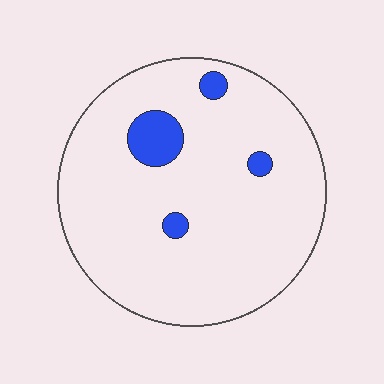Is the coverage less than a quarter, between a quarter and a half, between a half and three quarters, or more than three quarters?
Less than a quarter.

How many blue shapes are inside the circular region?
4.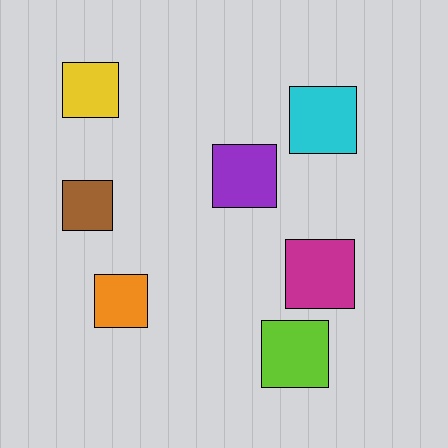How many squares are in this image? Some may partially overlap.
There are 7 squares.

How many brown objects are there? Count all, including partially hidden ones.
There is 1 brown object.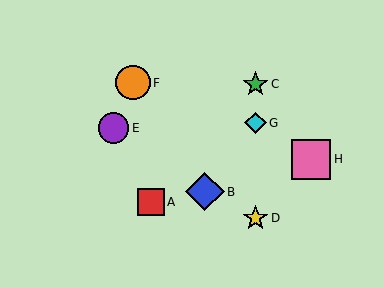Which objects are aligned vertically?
Objects C, D, G are aligned vertically.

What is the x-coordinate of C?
Object C is at x≈256.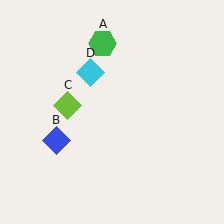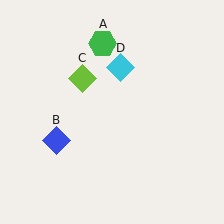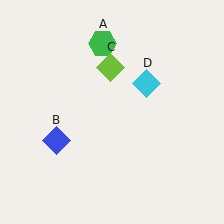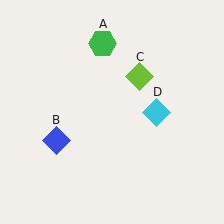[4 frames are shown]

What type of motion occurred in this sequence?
The lime diamond (object C), cyan diamond (object D) rotated clockwise around the center of the scene.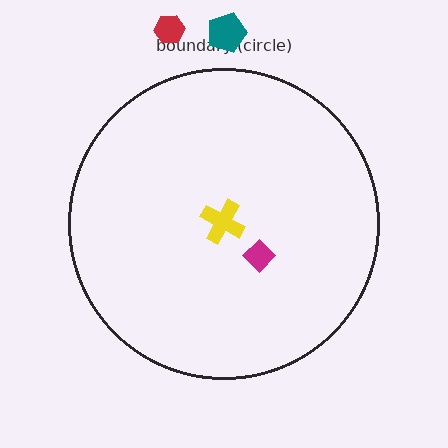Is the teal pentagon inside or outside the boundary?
Outside.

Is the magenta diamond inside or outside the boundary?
Inside.